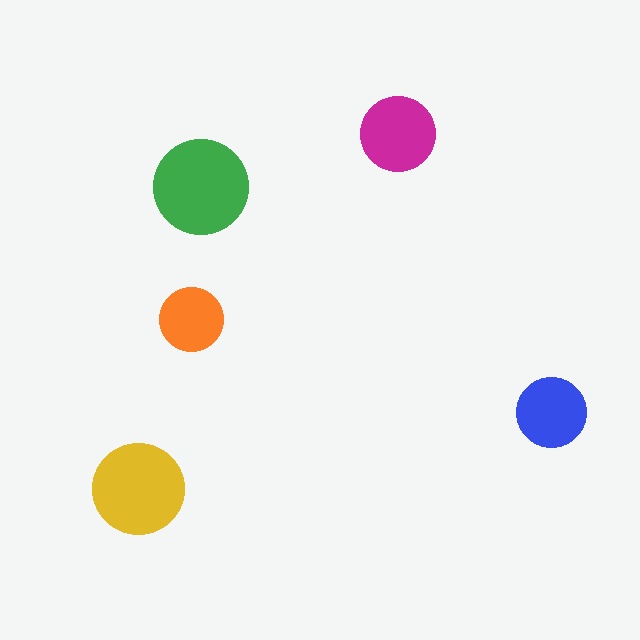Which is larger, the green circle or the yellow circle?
The green one.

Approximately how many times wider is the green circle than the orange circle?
About 1.5 times wider.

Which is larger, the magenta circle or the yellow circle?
The yellow one.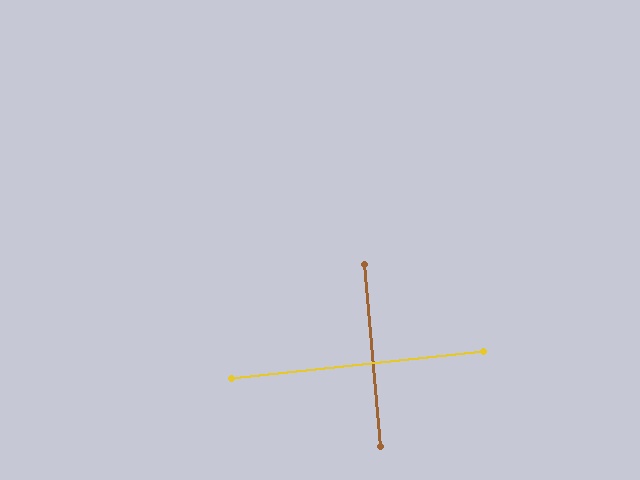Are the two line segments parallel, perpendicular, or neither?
Perpendicular — they meet at approximately 89°.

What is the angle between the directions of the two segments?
Approximately 89 degrees.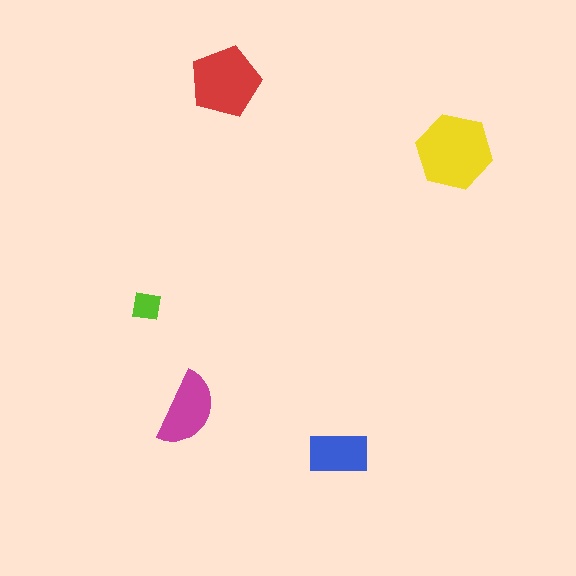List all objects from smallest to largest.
The lime square, the blue rectangle, the magenta semicircle, the red pentagon, the yellow hexagon.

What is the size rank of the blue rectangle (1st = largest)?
4th.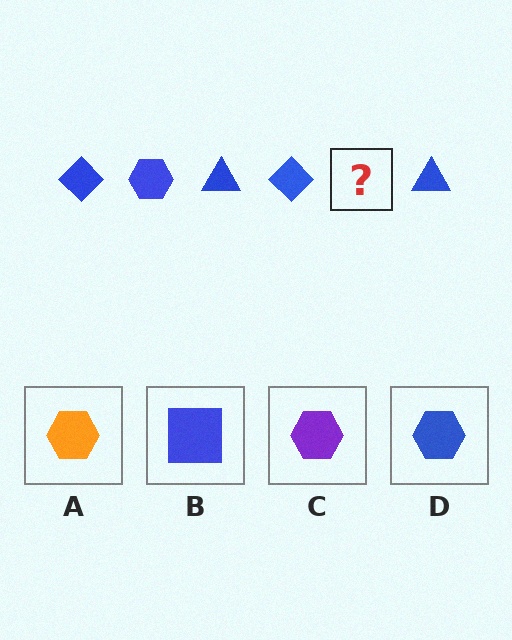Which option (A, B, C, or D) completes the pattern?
D.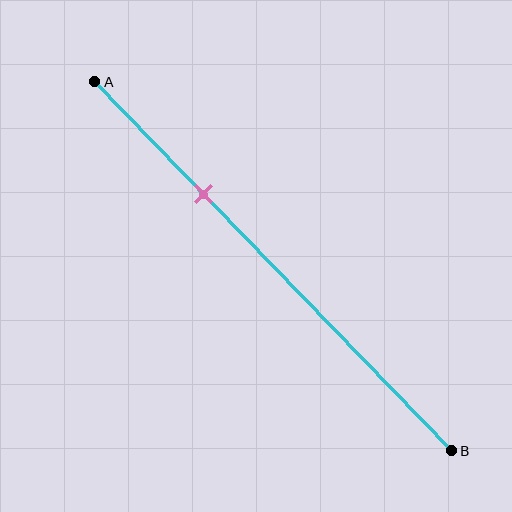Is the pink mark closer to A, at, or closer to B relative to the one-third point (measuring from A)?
The pink mark is approximately at the one-third point of segment AB.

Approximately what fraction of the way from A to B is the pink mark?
The pink mark is approximately 30% of the way from A to B.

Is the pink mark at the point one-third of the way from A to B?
Yes, the mark is approximately at the one-third point.